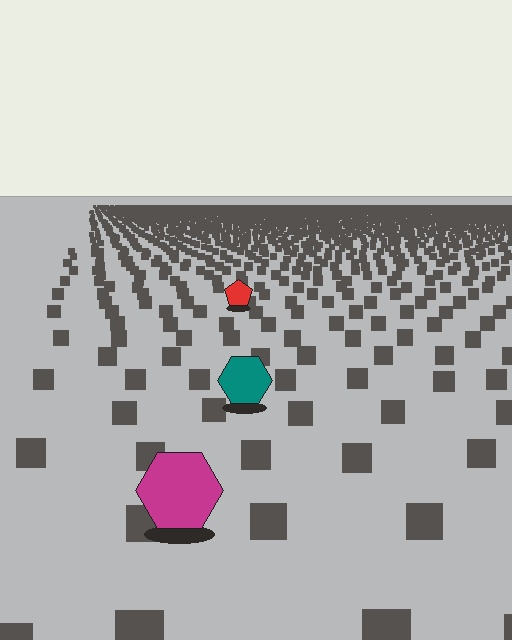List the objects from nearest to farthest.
From nearest to farthest: the magenta hexagon, the teal hexagon, the red pentagon.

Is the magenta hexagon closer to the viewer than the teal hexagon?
Yes. The magenta hexagon is closer — you can tell from the texture gradient: the ground texture is coarser near it.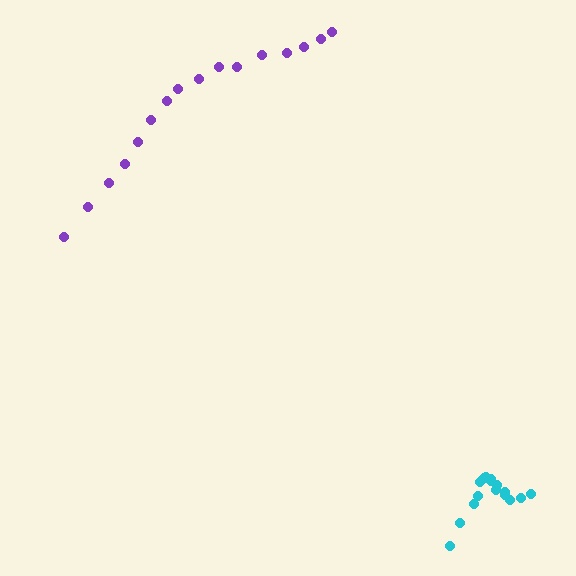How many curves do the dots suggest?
There are 2 distinct paths.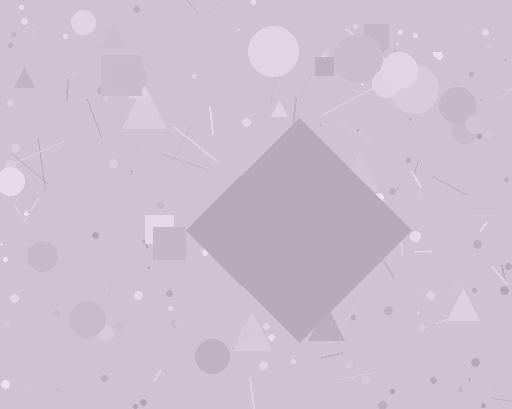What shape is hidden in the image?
A diamond is hidden in the image.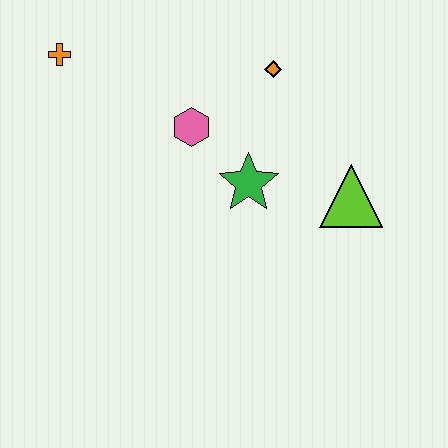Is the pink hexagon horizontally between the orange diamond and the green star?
No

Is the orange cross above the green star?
Yes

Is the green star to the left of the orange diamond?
Yes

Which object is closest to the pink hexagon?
The green star is closest to the pink hexagon.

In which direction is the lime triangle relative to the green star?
The lime triangle is to the right of the green star.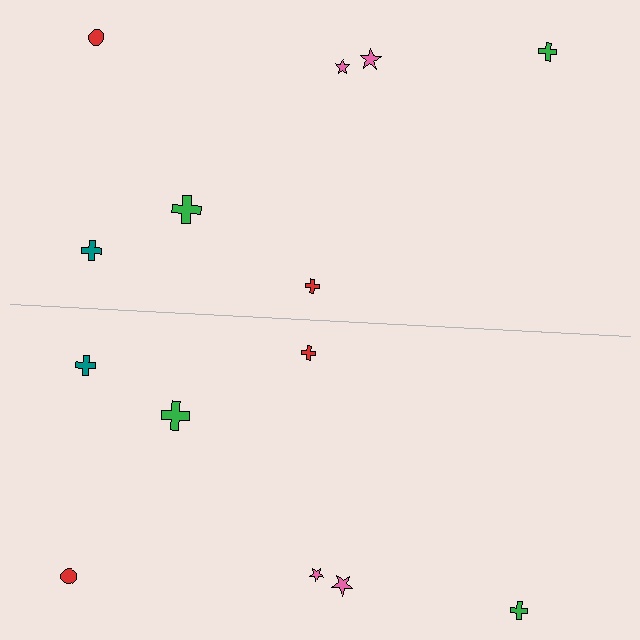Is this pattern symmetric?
Yes, this pattern has bilateral (reflection) symmetry.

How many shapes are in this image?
There are 14 shapes in this image.